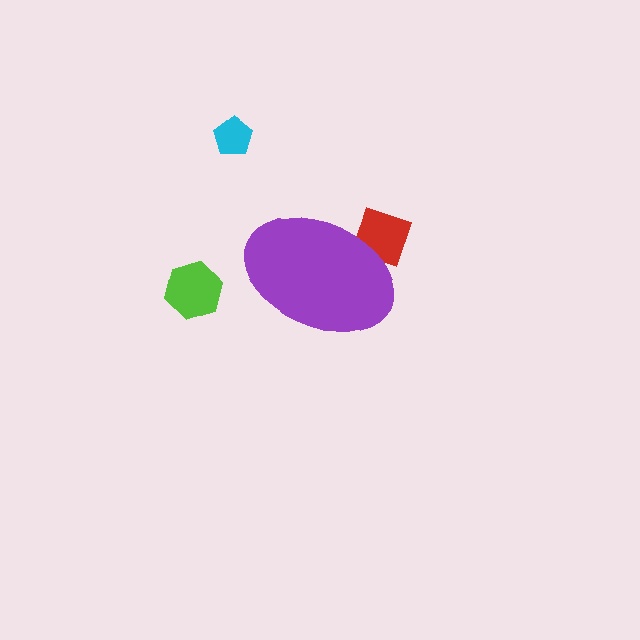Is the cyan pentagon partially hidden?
No, the cyan pentagon is fully visible.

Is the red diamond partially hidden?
Yes, the red diamond is partially hidden behind the purple ellipse.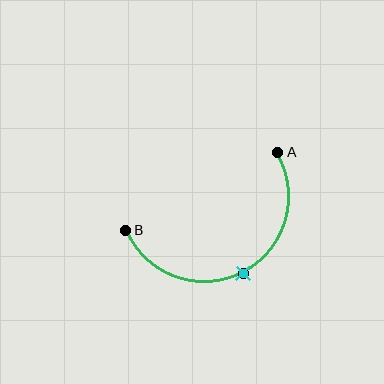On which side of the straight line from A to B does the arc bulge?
The arc bulges below the straight line connecting A and B.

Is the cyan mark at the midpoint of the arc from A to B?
Yes. The cyan mark lies on the arc at equal arc-length from both A and B — it is the arc midpoint.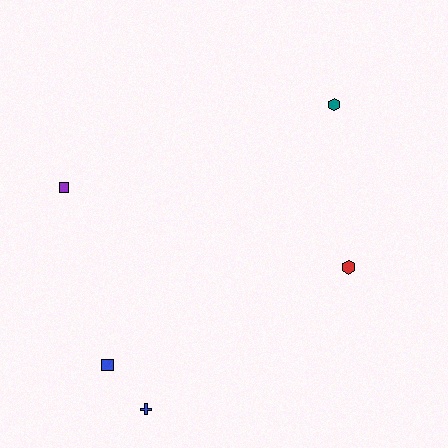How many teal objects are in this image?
There is 1 teal object.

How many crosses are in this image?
There is 1 cross.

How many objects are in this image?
There are 5 objects.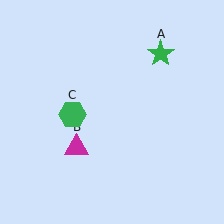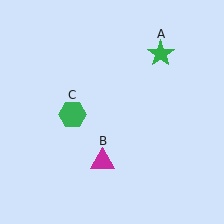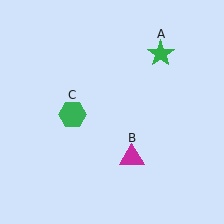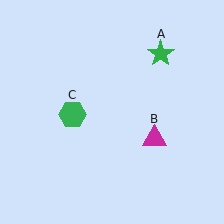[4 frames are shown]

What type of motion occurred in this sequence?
The magenta triangle (object B) rotated counterclockwise around the center of the scene.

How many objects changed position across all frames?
1 object changed position: magenta triangle (object B).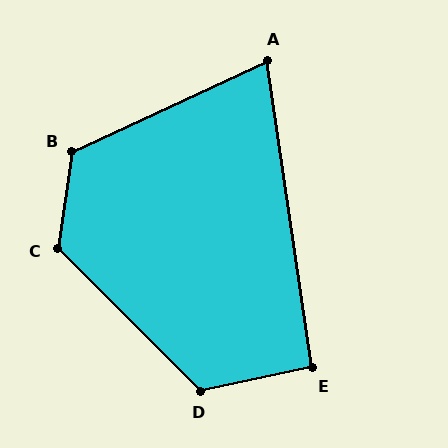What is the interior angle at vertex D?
Approximately 123 degrees (obtuse).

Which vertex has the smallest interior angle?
A, at approximately 74 degrees.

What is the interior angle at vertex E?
Approximately 93 degrees (approximately right).